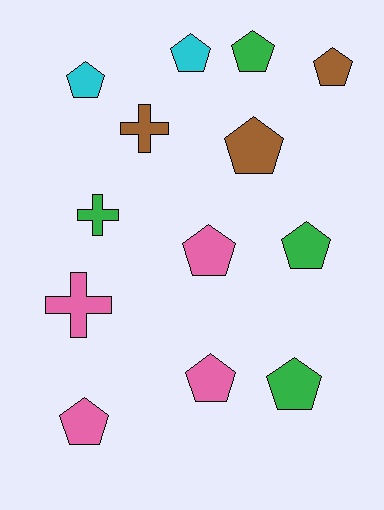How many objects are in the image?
There are 13 objects.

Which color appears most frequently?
Green, with 4 objects.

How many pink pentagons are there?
There are 3 pink pentagons.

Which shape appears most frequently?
Pentagon, with 10 objects.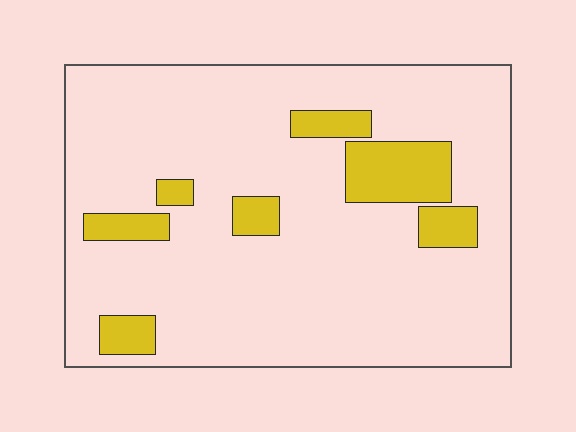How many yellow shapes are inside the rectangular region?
7.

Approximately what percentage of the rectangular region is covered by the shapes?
Approximately 15%.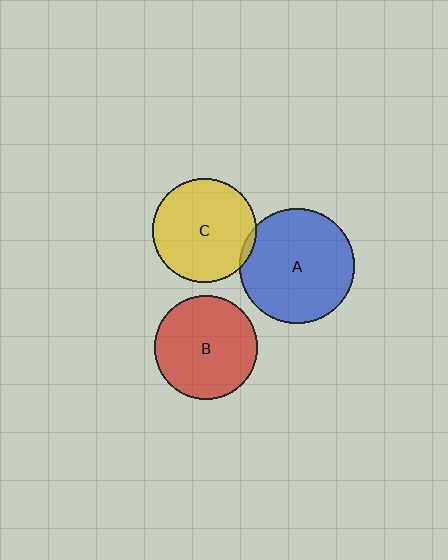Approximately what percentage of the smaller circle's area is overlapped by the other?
Approximately 5%.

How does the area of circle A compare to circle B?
Approximately 1.2 times.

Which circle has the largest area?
Circle A (blue).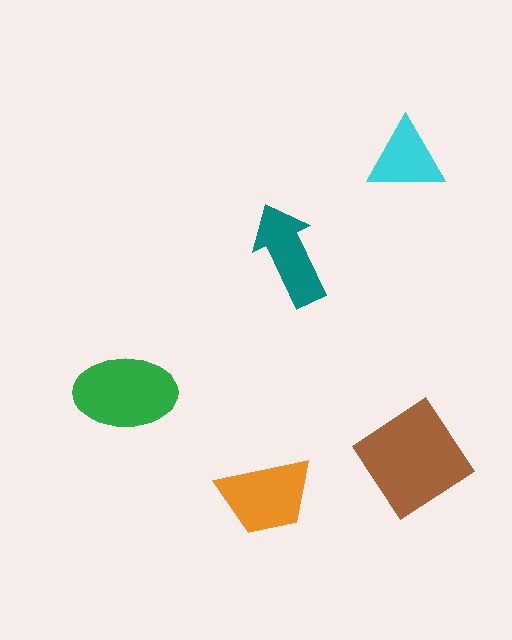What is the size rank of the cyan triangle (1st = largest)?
5th.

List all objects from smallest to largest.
The cyan triangle, the teal arrow, the orange trapezoid, the green ellipse, the brown diamond.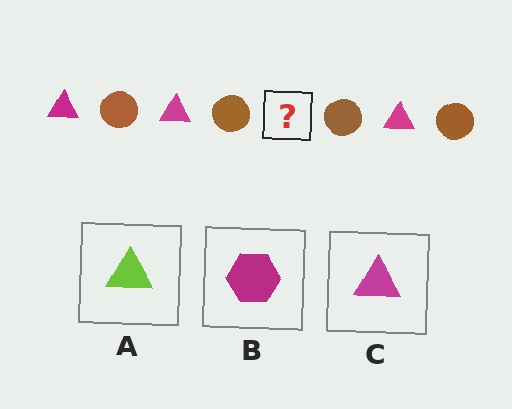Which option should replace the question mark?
Option C.